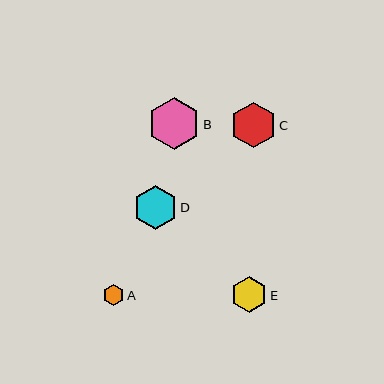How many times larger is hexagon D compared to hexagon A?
Hexagon D is approximately 2.1 times the size of hexagon A.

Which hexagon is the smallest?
Hexagon A is the smallest with a size of approximately 21 pixels.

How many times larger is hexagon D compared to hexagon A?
Hexagon D is approximately 2.1 times the size of hexagon A.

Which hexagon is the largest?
Hexagon B is the largest with a size of approximately 52 pixels.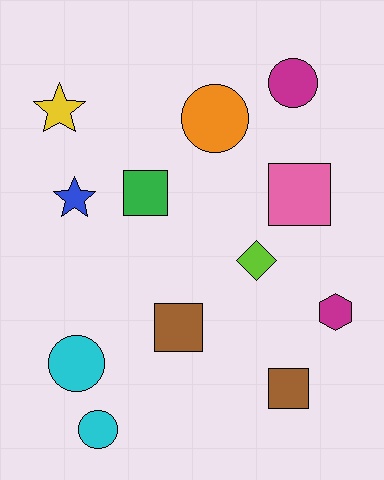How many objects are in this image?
There are 12 objects.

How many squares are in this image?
There are 4 squares.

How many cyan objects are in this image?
There are 2 cyan objects.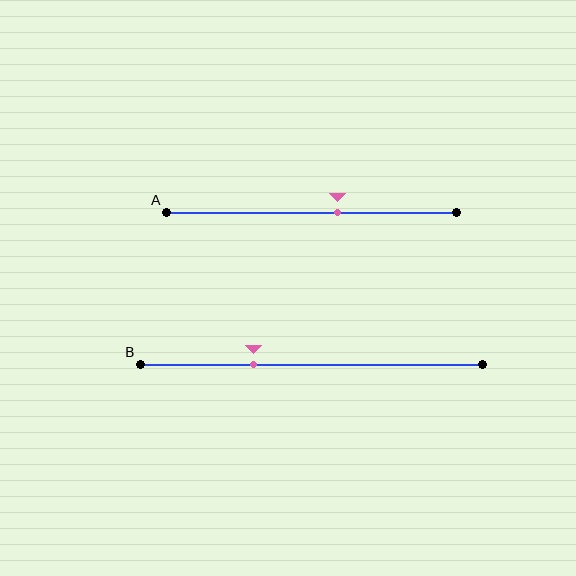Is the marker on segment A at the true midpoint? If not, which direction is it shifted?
No, the marker on segment A is shifted to the right by about 9% of the segment length.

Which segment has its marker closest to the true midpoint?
Segment A has its marker closest to the true midpoint.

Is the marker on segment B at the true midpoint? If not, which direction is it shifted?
No, the marker on segment B is shifted to the left by about 17% of the segment length.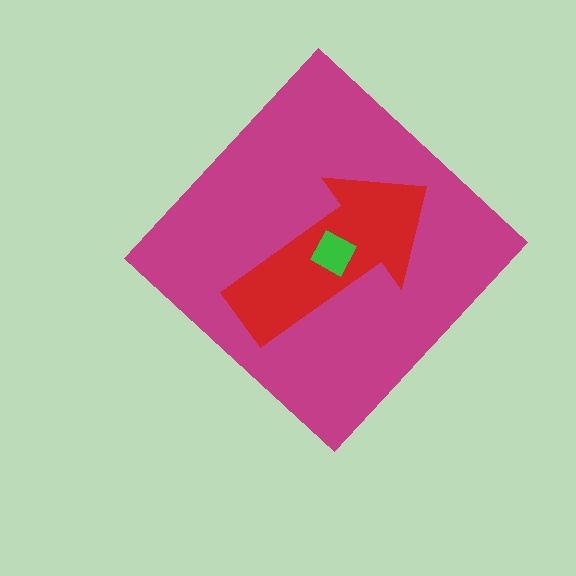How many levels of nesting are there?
3.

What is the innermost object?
The green square.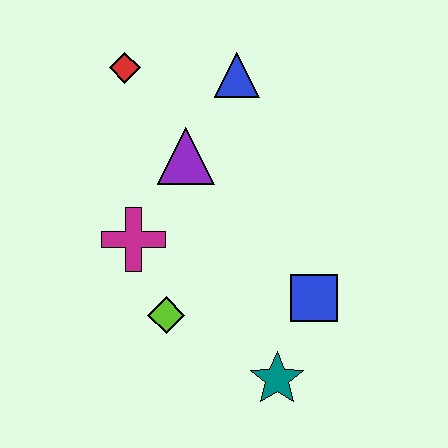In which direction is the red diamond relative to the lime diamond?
The red diamond is above the lime diamond.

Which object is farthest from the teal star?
The red diamond is farthest from the teal star.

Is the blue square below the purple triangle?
Yes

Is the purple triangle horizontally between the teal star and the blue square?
No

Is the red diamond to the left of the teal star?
Yes